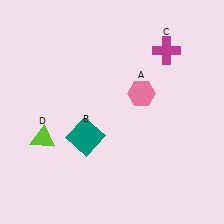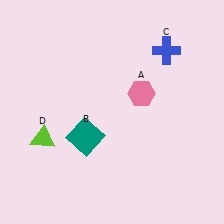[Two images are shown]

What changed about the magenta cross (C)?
In Image 1, C is magenta. In Image 2, it changed to blue.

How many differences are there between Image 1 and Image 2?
There is 1 difference between the two images.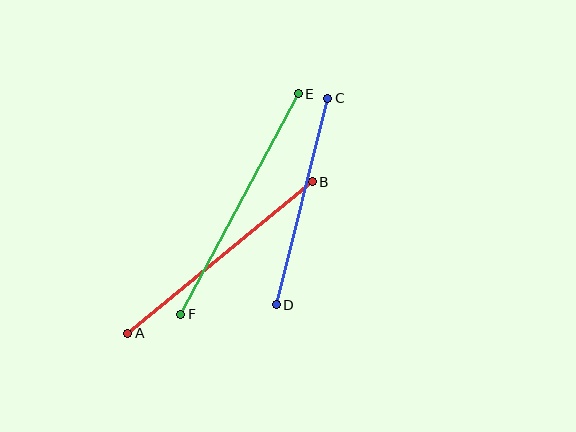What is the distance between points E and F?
The distance is approximately 250 pixels.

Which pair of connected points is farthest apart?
Points E and F are farthest apart.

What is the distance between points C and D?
The distance is approximately 213 pixels.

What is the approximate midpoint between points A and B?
The midpoint is at approximately (220, 258) pixels.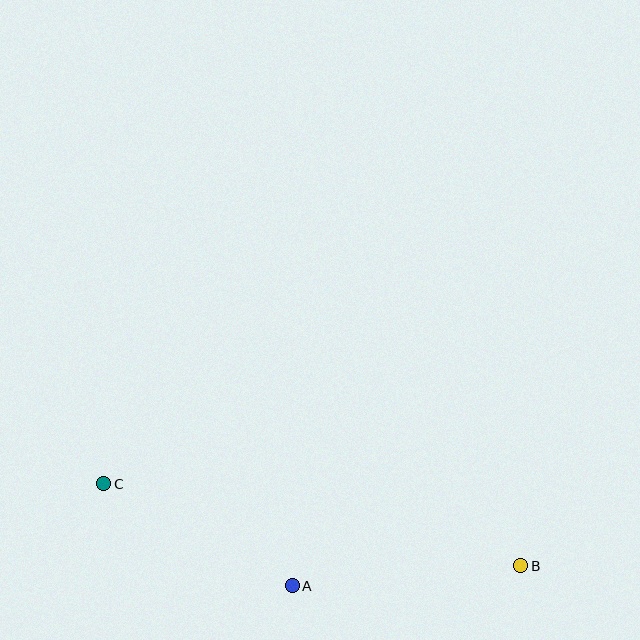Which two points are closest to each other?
Points A and C are closest to each other.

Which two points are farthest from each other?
Points B and C are farthest from each other.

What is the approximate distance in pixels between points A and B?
The distance between A and B is approximately 229 pixels.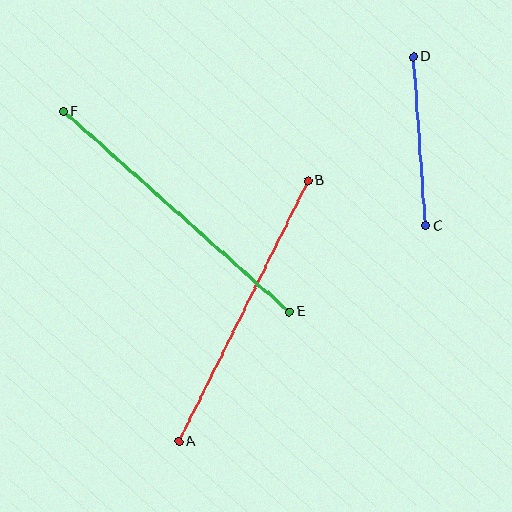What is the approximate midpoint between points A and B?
The midpoint is at approximately (243, 311) pixels.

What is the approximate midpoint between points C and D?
The midpoint is at approximately (420, 141) pixels.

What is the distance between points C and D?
The distance is approximately 170 pixels.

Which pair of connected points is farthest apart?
Points E and F are farthest apart.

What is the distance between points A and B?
The distance is approximately 291 pixels.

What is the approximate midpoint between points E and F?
The midpoint is at approximately (176, 212) pixels.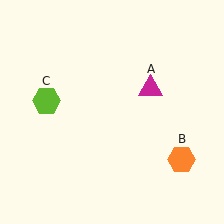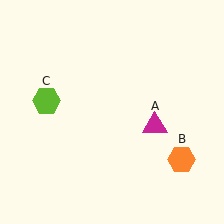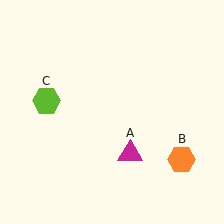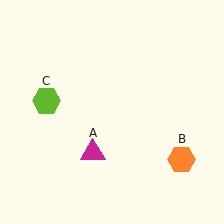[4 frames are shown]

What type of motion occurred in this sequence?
The magenta triangle (object A) rotated clockwise around the center of the scene.